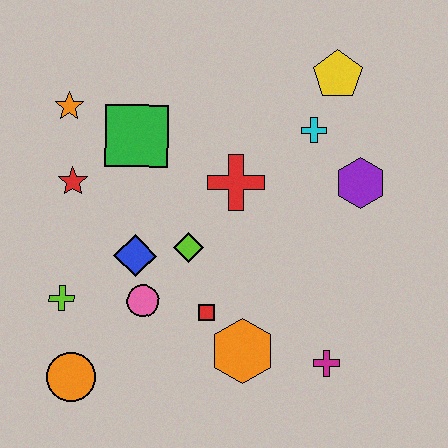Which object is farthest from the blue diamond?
The yellow pentagon is farthest from the blue diamond.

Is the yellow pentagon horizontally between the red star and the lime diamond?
No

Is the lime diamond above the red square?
Yes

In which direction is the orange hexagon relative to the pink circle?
The orange hexagon is to the right of the pink circle.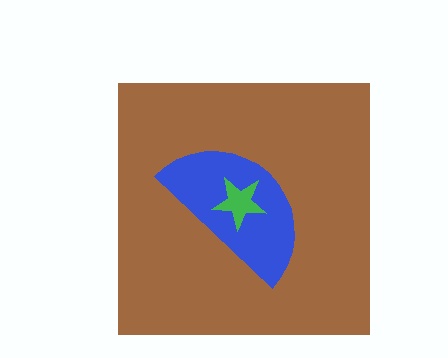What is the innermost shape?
The green star.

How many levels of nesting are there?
3.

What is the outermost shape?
The brown square.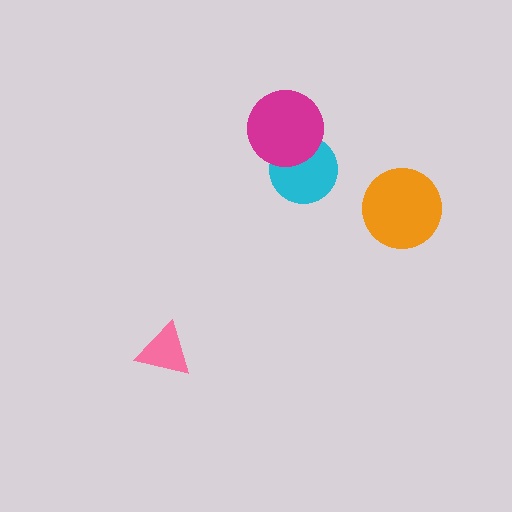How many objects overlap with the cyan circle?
1 object overlaps with the cyan circle.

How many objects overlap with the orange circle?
0 objects overlap with the orange circle.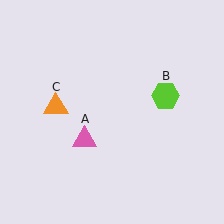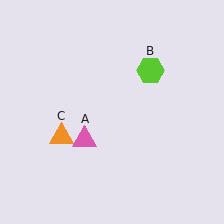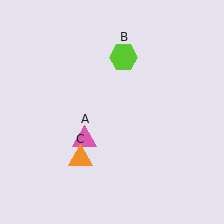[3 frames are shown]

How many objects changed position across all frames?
2 objects changed position: lime hexagon (object B), orange triangle (object C).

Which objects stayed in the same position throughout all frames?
Pink triangle (object A) remained stationary.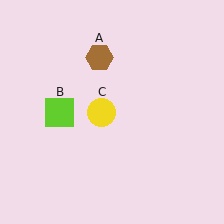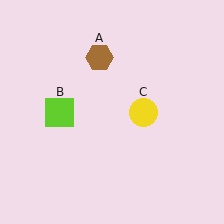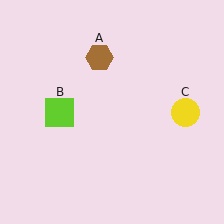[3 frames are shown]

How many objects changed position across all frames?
1 object changed position: yellow circle (object C).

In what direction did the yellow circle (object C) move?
The yellow circle (object C) moved right.